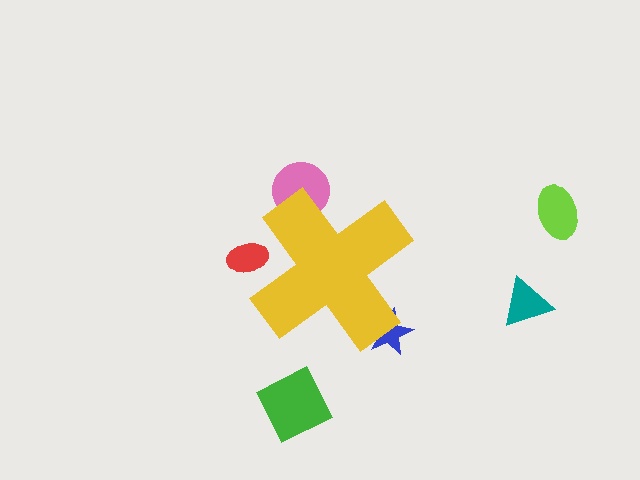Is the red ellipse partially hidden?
Yes, the red ellipse is partially hidden behind the yellow cross.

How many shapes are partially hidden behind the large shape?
3 shapes are partially hidden.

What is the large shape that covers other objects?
A yellow cross.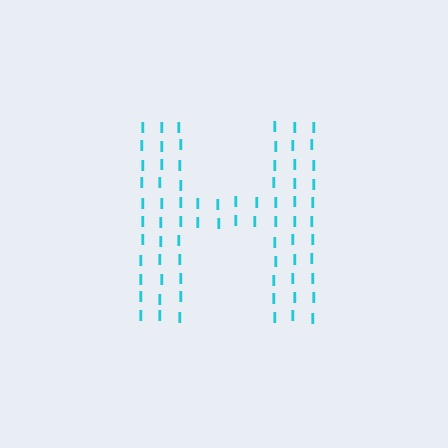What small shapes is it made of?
It is made of small letter I's.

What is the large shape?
The large shape is the letter H.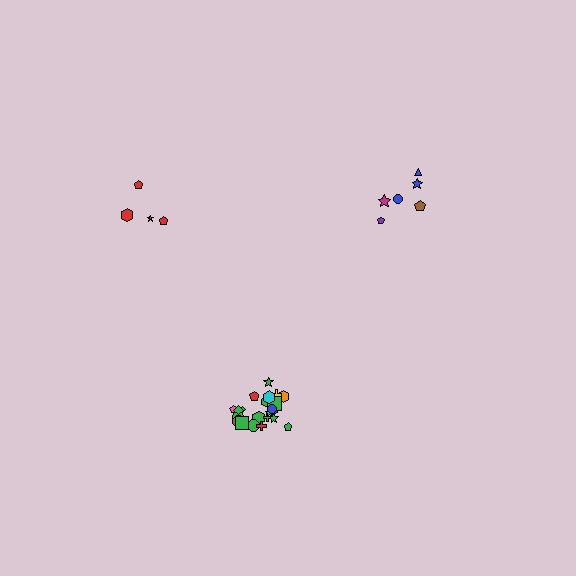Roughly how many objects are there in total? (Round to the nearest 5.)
Roughly 30 objects in total.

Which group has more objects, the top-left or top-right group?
The top-right group.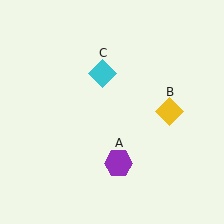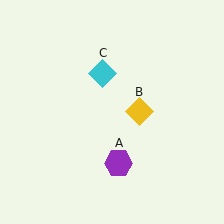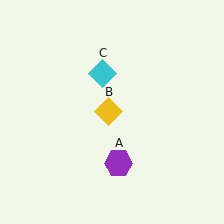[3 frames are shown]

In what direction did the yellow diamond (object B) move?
The yellow diamond (object B) moved left.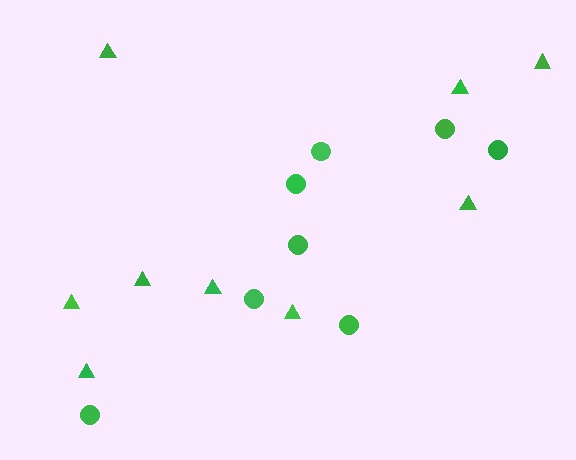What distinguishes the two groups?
There are 2 groups: one group of triangles (9) and one group of circles (8).